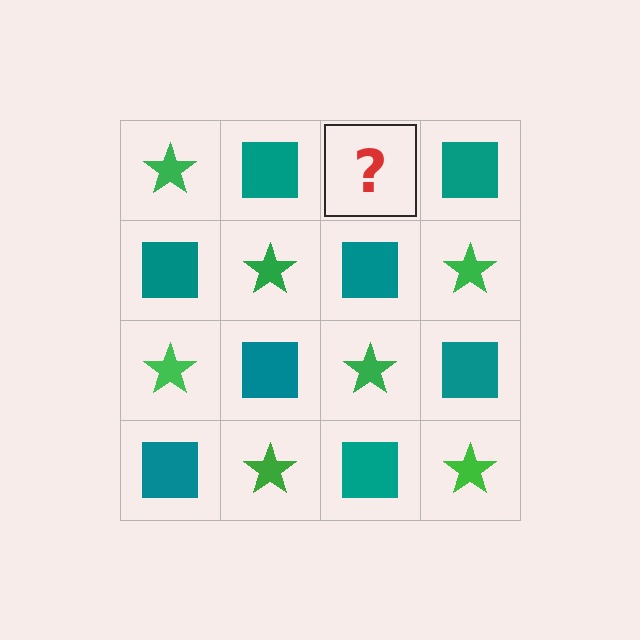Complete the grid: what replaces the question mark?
The question mark should be replaced with a green star.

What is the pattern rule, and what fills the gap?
The rule is that it alternates green star and teal square in a checkerboard pattern. The gap should be filled with a green star.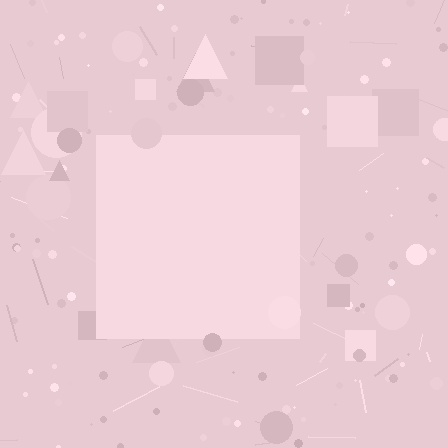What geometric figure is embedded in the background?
A square is embedded in the background.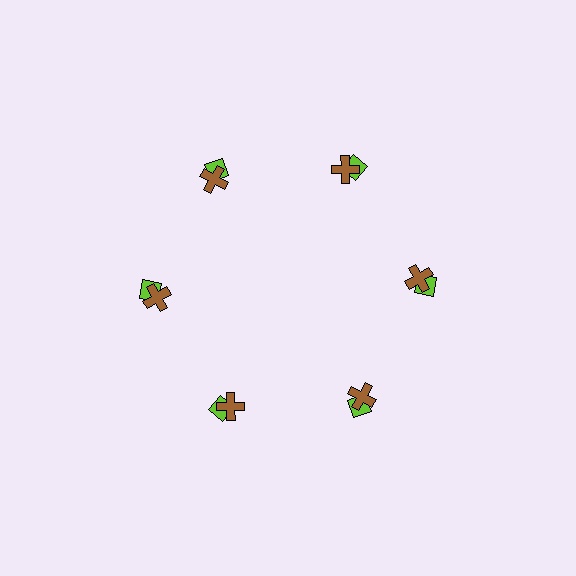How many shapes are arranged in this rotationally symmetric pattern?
There are 12 shapes, arranged in 6 groups of 2.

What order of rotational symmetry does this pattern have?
This pattern has 6-fold rotational symmetry.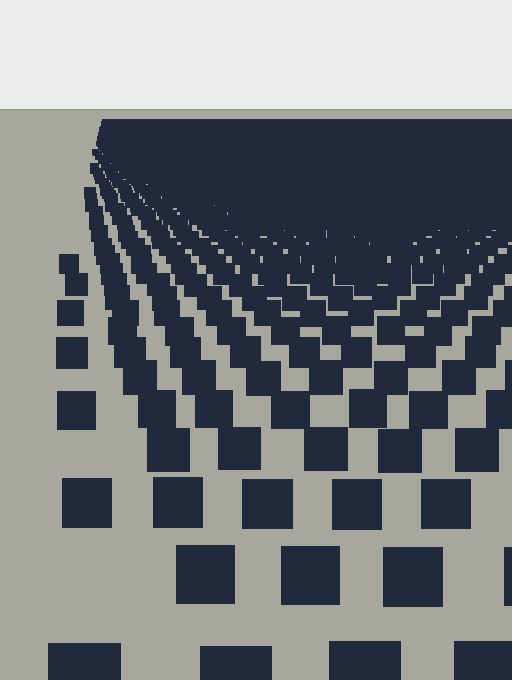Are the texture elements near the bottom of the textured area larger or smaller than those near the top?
Larger. Near the bottom, elements are closer to the viewer and appear at a bigger on-screen size.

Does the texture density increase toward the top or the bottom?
Density increases toward the top.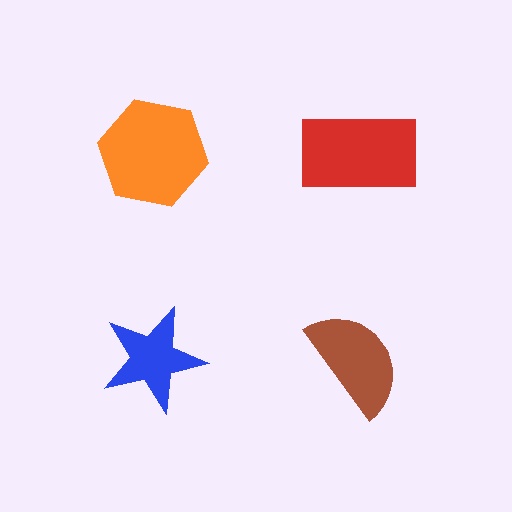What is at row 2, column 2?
A brown semicircle.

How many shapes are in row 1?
2 shapes.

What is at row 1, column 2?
A red rectangle.